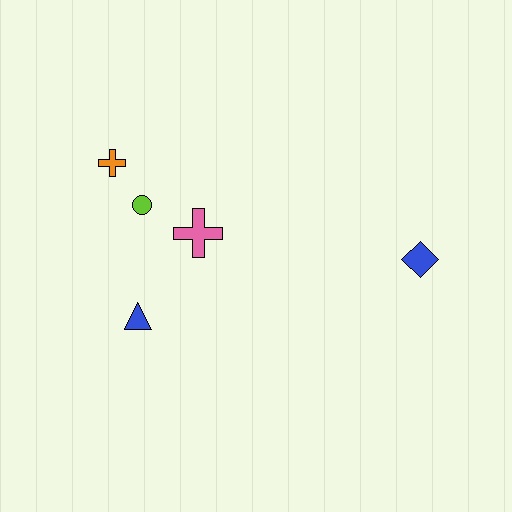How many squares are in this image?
There are no squares.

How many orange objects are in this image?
There is 1 orange object.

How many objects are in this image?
There are 5 objects.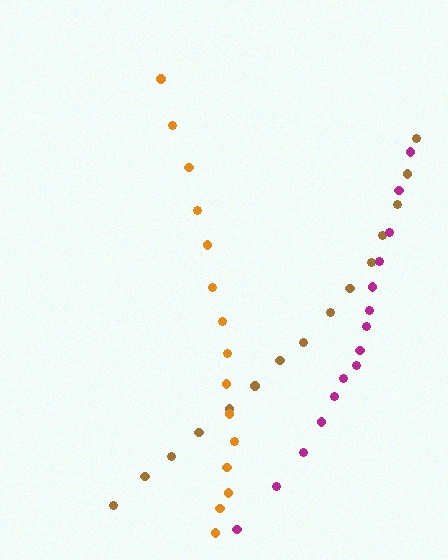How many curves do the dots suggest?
There are 3 distinct paths.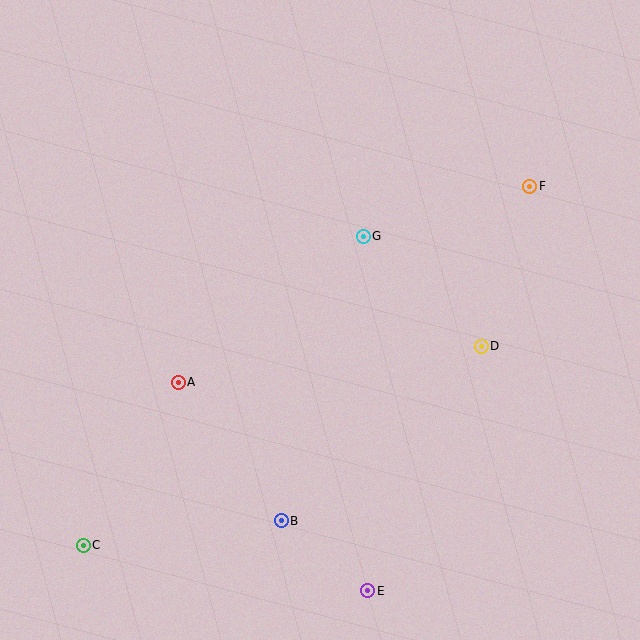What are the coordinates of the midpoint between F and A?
The midpoint between F and A is at (354, 284).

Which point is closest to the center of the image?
Point G at (363, 236) is closest to the center.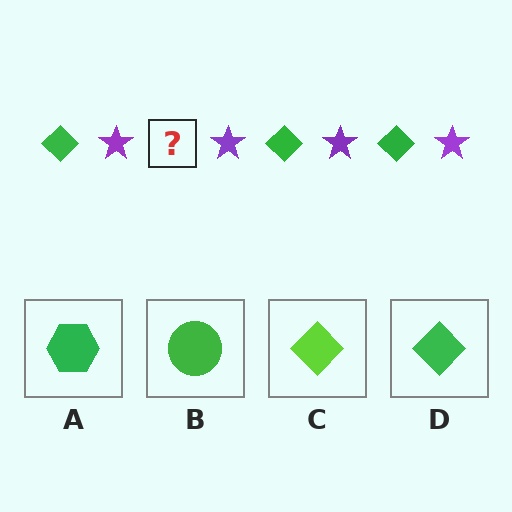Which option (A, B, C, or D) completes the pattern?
D.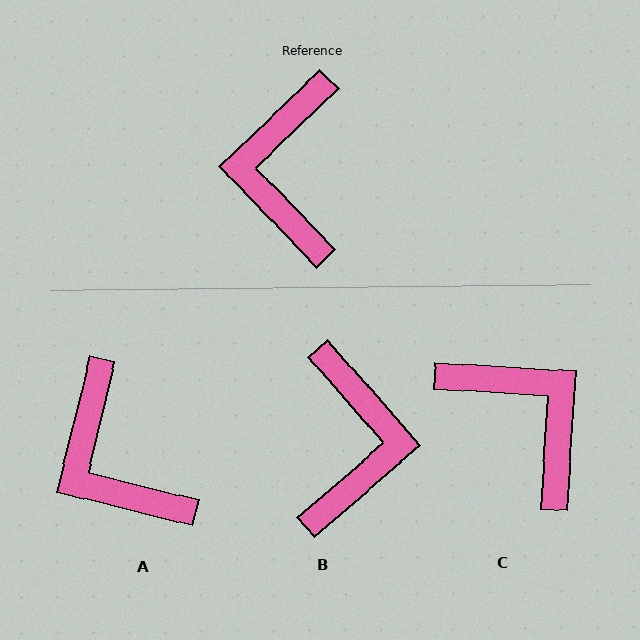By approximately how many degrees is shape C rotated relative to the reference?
Approximately 137 degrees clockwise.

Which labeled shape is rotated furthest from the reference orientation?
B, about 177 degrees away.